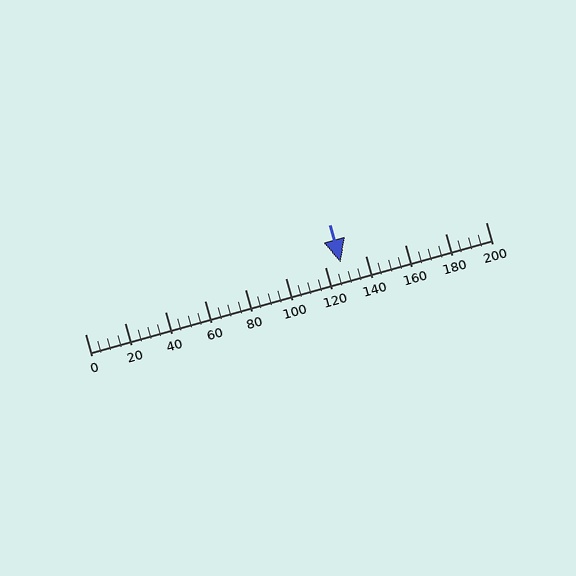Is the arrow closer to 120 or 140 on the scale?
The arrow is closer to 120.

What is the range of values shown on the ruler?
The ruler shows values from 0 to 200.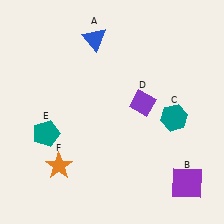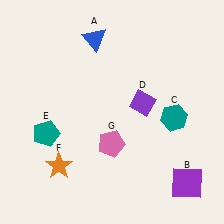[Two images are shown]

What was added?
A pink pentagon (G) was added in Image 2.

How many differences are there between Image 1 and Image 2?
There is 1 difference between the two images.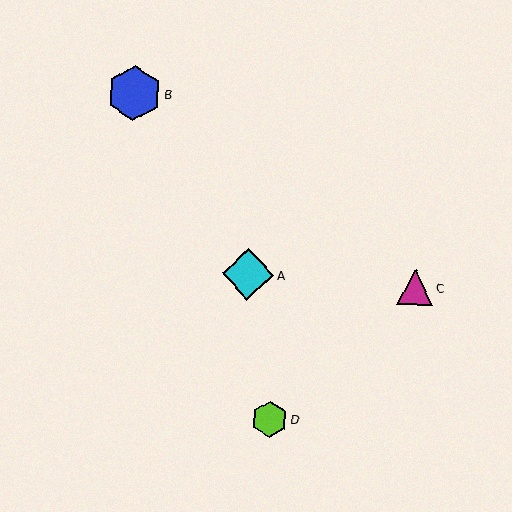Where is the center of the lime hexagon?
The center of the lime hexagon is at (270, 419).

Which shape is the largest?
The blue hexagon (labeled B) is the largest.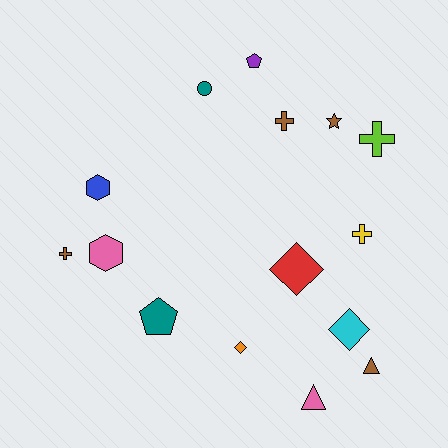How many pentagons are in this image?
There are 2 pentagons.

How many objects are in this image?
There are 15 objects.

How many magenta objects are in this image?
There are no magenta objects.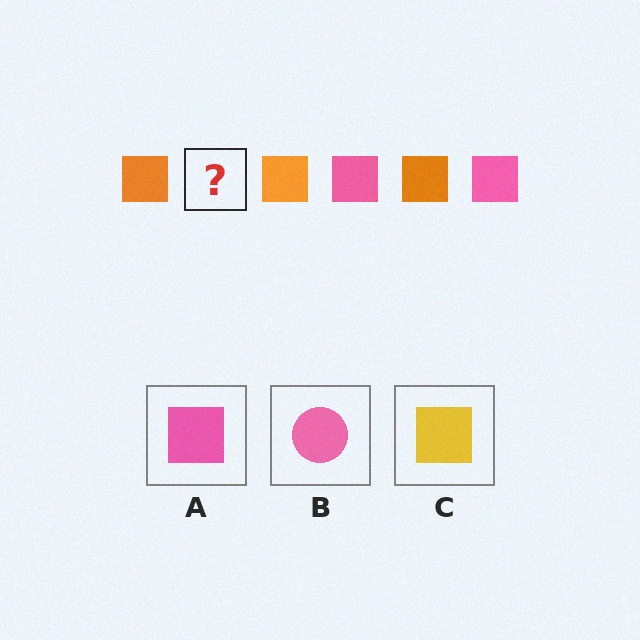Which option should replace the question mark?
Option A.